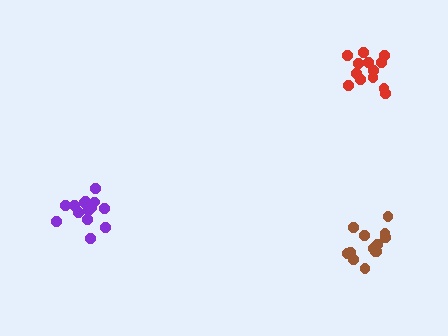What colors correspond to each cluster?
The clusters are colored: brown, purple, red.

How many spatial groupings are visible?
There are 3 spatial groupings.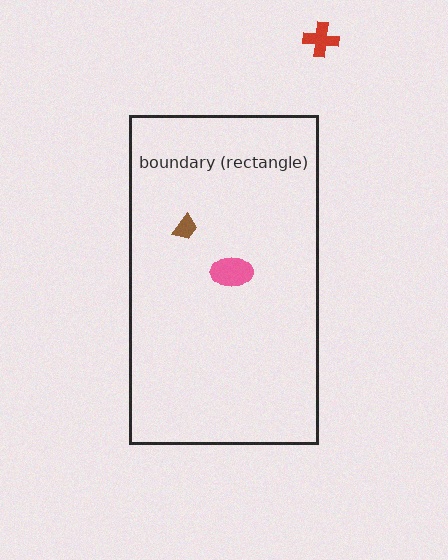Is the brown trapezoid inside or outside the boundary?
Inside.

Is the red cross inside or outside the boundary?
Outside.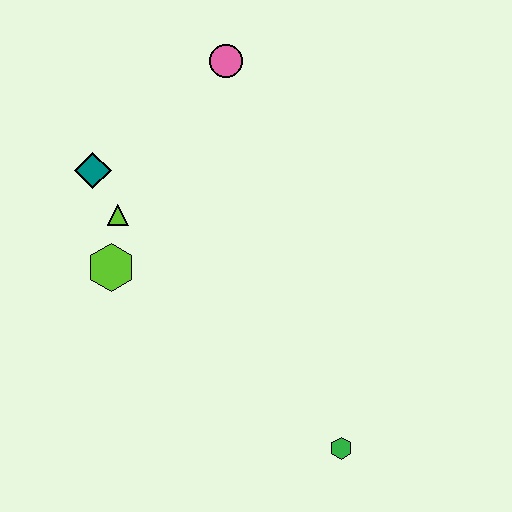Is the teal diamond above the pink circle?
No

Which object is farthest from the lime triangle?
The green hexagon is farthest from the lime triangle.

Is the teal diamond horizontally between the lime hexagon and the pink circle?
No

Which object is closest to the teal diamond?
The lime triangle is closest to the teal diamond.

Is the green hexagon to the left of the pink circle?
No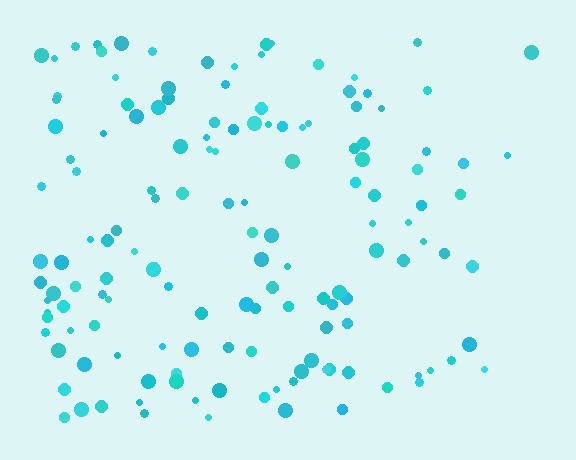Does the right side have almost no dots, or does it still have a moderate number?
Still a moderate number, just noticeably fewer than the left.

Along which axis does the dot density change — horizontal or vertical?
Horizontal.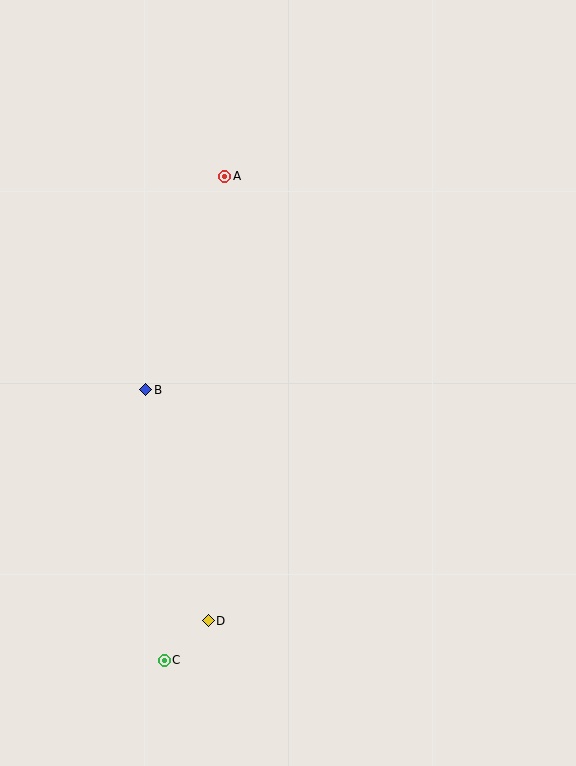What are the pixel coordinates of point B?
Point B is at (146, 390).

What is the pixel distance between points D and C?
The distance between D and C is 59 pixels.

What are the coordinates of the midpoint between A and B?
The midpoint between A and B is at (185, 283).